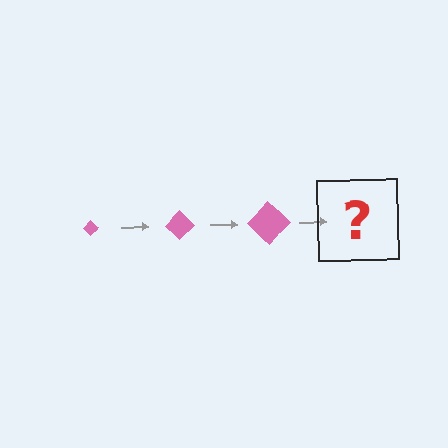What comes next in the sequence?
The next element should be a pink diamond, larger than the previous one.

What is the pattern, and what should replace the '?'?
The pattern is that the diamond gets progressively larger each step. The '?' should be a pink diamond, larger than the previous one.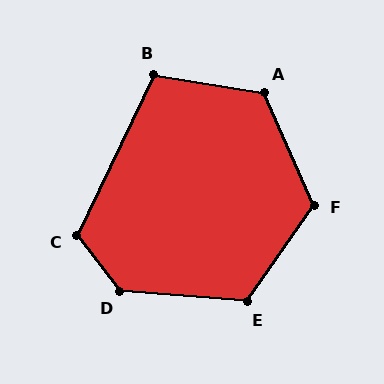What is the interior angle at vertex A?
Approximately 123 degrees (obtuse).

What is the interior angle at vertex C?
Approximately 117 degrees (obtuse).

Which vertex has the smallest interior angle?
B, at approximately 107 degrees.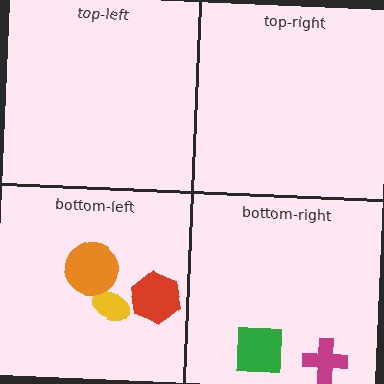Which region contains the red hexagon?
The bottom-left region.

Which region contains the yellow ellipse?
The bottom-left region.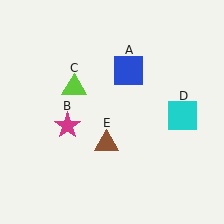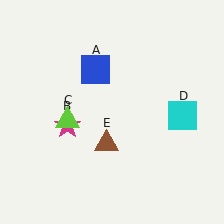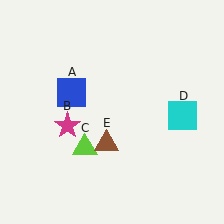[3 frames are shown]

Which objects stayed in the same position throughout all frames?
Magenta star (object B) and cyan square (object D) and brown triangle (object E) remained stationary.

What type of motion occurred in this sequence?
The blue square (object A), lime triangle (object C) rotated counterclockwise around the center of the scene.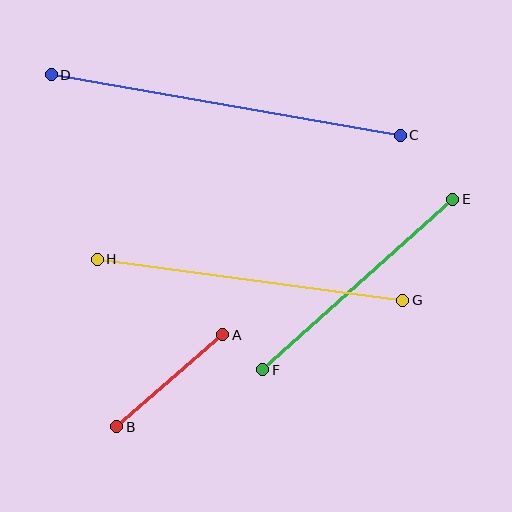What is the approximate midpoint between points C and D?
The midpoint is at approximately (226, 105) pixels.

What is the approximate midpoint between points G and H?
The midpoint is at approximately (250, 280) pixels.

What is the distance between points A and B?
The distance is approximately 140 pixels.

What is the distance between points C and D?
The distance is approximately 354 pixels.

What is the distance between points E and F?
The distance is approximately 255 pixels.